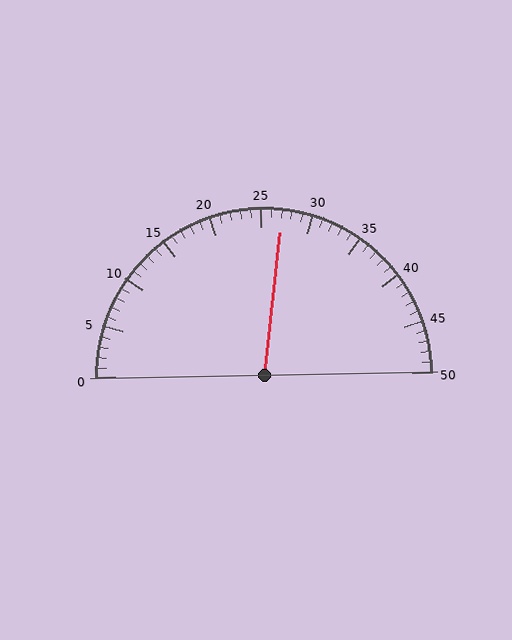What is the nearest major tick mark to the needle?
The nearest major tick mark is 25.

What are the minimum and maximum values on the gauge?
The gauge ranges from 0 to 50.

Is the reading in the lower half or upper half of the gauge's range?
The reading is in the upper half of the range (0 to 50).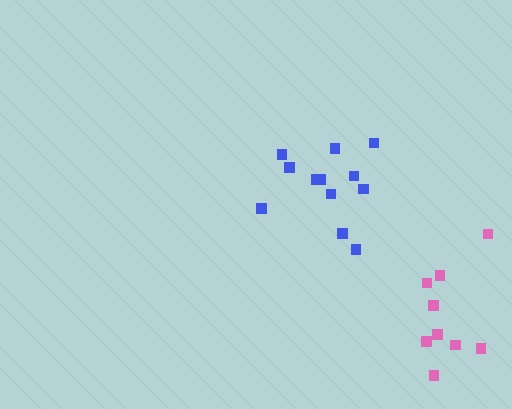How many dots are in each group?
Group 1: 12 dots, Group 2: 9 dots (21 total).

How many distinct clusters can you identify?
There are 2 distinct clusters.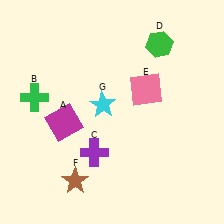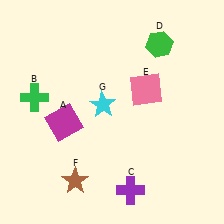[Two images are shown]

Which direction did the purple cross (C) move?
The purple cross (C) moved down.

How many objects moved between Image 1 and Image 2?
1 object moved between the two images.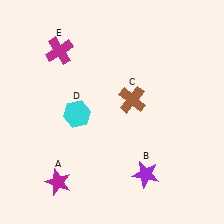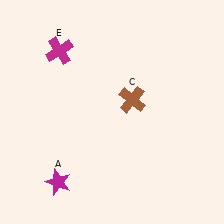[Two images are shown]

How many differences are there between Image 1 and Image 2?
There are 2 differences between the two images.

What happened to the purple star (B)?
The purple star (B) was removed in Image 2. It was in the bottom-right area of Image 1.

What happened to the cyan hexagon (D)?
The cyan hexagon (D) was removed in Image 2. It was in the bottom-left area of Image 1.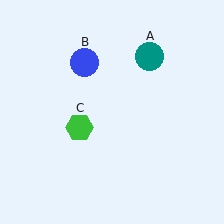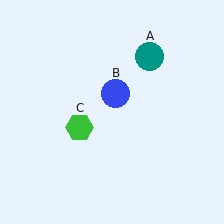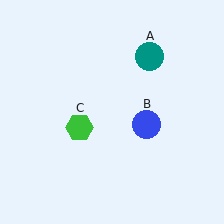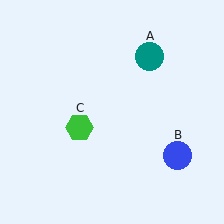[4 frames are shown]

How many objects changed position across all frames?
1 object changed position: blue circle (object B).